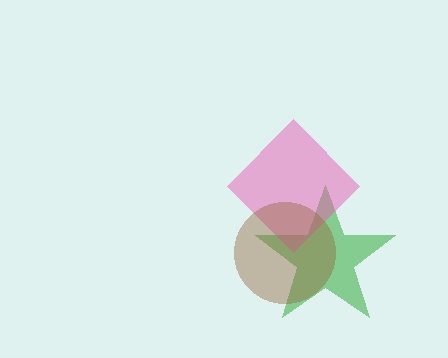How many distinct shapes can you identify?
There are 3 distinct shapes: a green star, a pink diamond, a brown circle.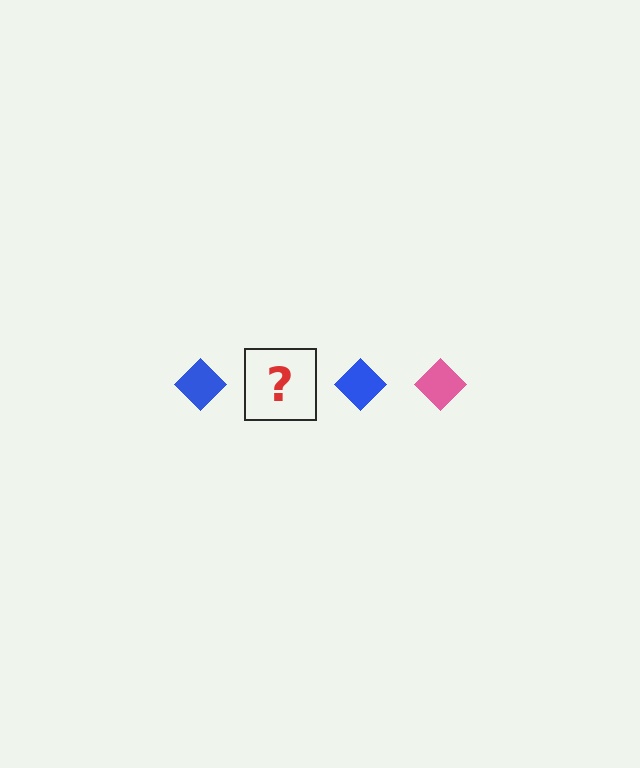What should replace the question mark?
The question mark should be replaced with a pink diamond.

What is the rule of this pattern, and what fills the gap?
The rule is that the pattern cycles through blue, pink diamonds. The gap should be filled with a pink diamond.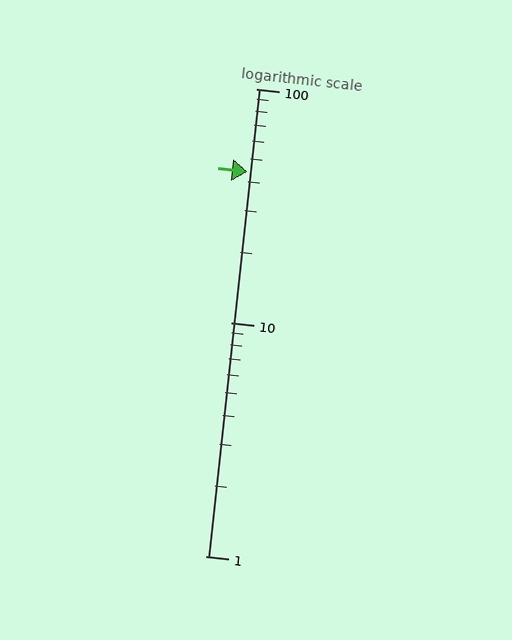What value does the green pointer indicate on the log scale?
The pointer indicates approximately 44.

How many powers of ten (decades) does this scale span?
The scale spans 2 decades, from 1 to 100.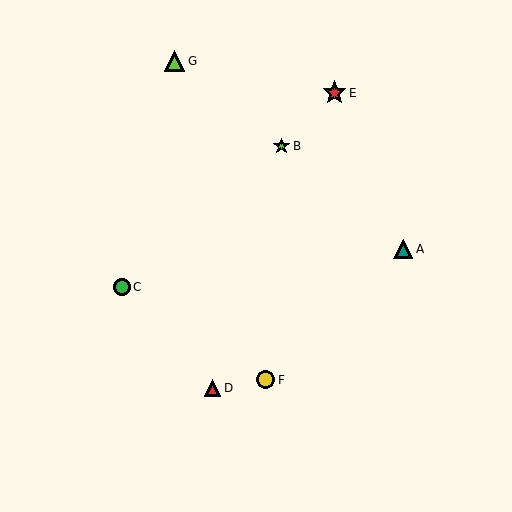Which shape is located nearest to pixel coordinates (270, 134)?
The lime star (labeled B) at (282, 146) is nearest to that location.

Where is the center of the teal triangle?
The center of the teal triangle is at (403, 249).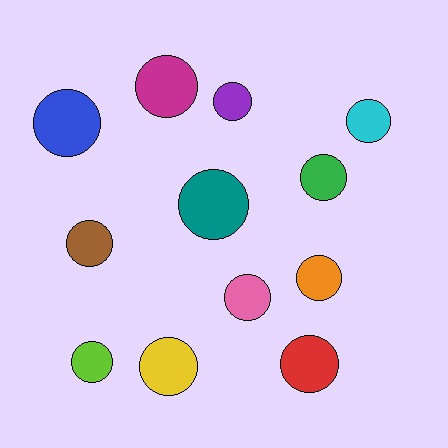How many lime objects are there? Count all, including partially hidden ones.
There is 1 lime object.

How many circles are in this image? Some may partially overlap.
There are 12 circles.